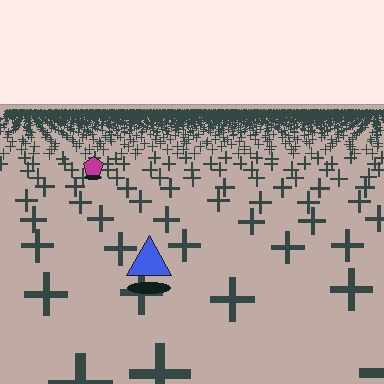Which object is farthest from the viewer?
The magenta pentagon is farthest from the viewer. It appears smaller and the ground texture around it is denser.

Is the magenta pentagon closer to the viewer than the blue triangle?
No. The blue triangle is closer — you can tell from the texture gradient: the ground texture is coarser near it.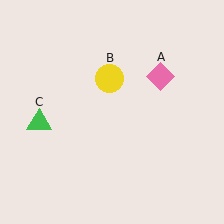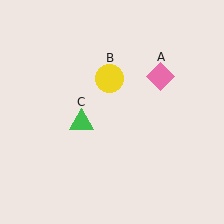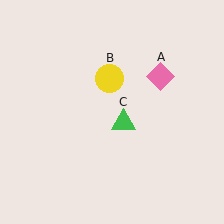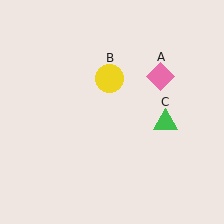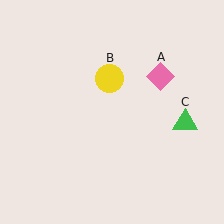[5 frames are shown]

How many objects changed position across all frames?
1 object changed position: green triangle (object C).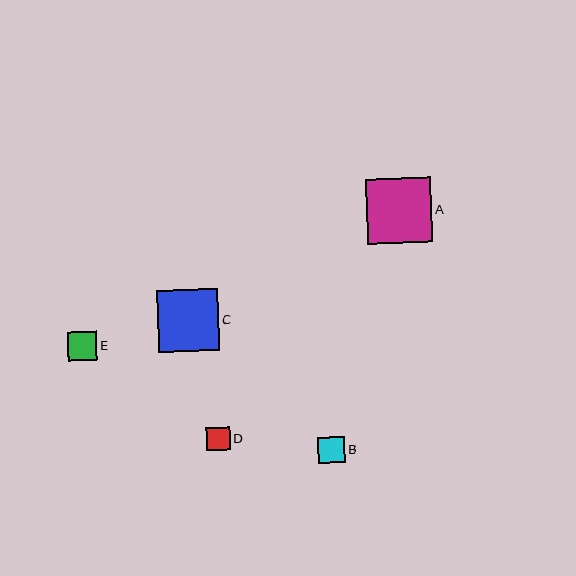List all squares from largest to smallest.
From largest to smallest: A, C, E, B, D.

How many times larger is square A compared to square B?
Square A is approximately 2.4 times the size of square B.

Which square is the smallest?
Square D is the smallest with a size of approximately 24 pixels.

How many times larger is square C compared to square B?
Square C is approximately 2.3 times the size of square B.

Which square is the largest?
Square A is the largest with a size of approximately 65 pixels.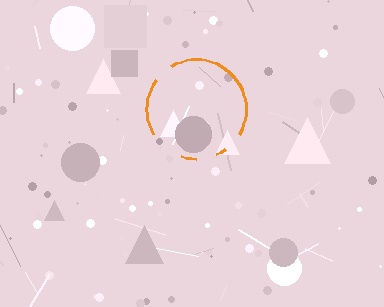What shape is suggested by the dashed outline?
The dashed outline suggests a circle.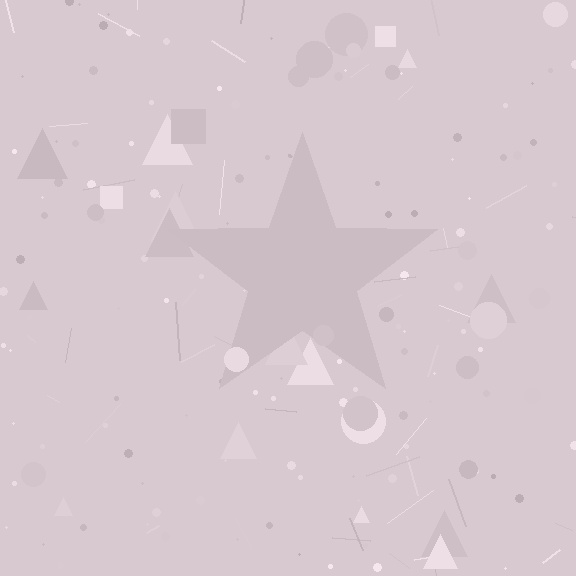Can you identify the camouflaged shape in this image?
The camouflaged shape is a star.